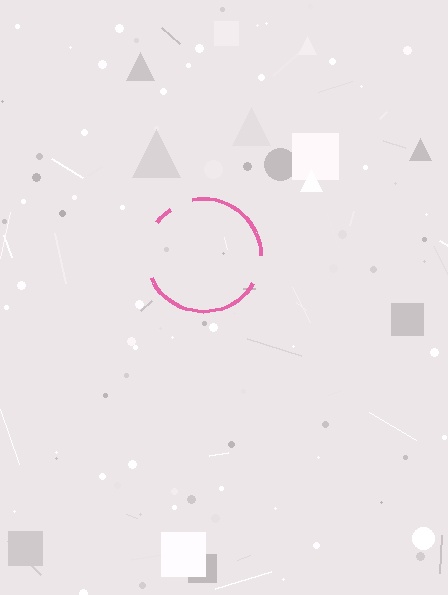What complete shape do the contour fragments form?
The contour fragments form a circle.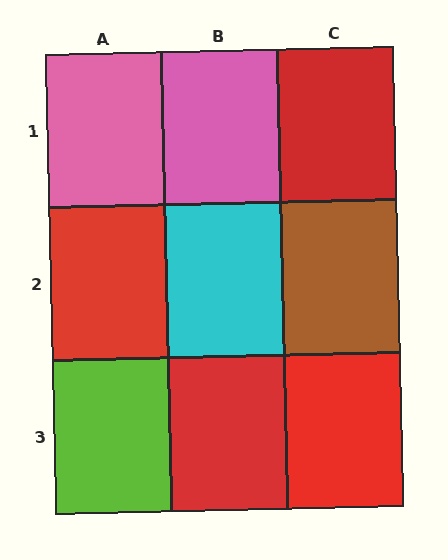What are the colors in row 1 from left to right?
Pink, pink, red.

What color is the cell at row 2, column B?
Cyan.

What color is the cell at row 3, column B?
Red.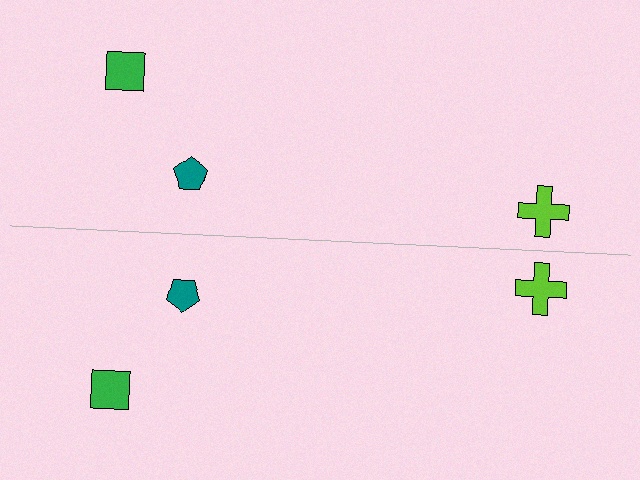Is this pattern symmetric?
Yes, this pattern has bilateral (reflection) symmetry.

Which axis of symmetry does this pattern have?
The pattern has a horizontal axis of symmetry running through the center of the image.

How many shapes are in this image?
There are 6 shapes in this image.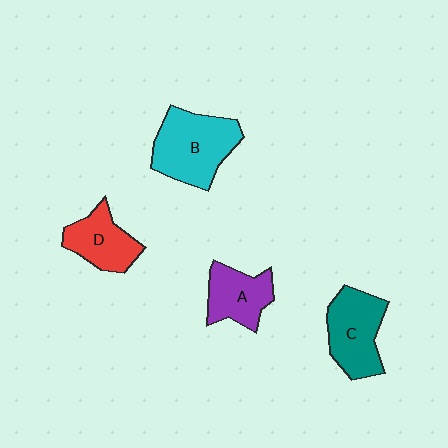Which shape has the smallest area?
Shape D (red).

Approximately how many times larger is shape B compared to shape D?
Approximately 1.5 times.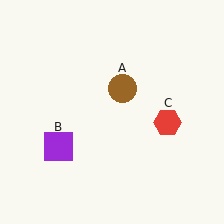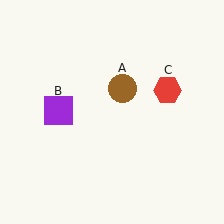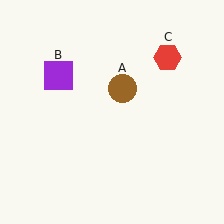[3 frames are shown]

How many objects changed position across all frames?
2 objects changed position: purple square (object B), red hexagon (object C).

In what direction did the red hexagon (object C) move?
The red hexagon (object C) moved up.